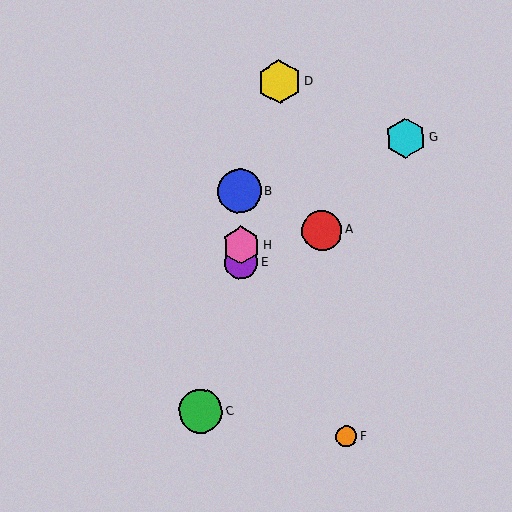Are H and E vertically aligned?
Yes, both are at x≈241.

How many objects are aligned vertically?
3 objects (B, E, H) are aligned vertically.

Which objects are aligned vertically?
Objects B, E, H are aligned vertically.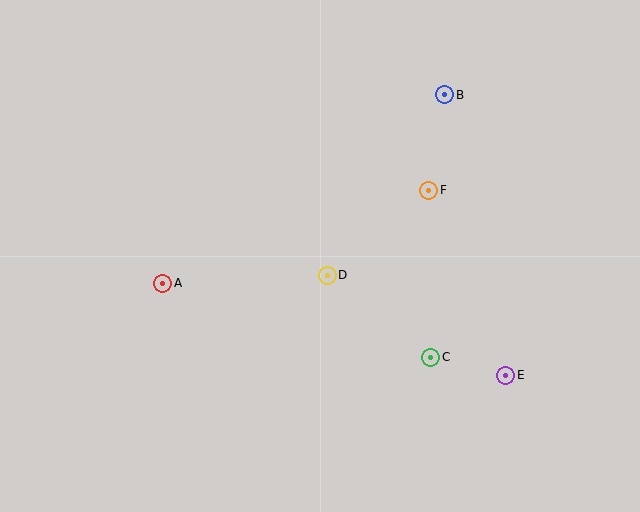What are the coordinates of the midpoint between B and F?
The midpoint between B and F is at (437, 142).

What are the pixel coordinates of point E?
Point E is at (506, 375).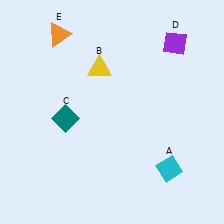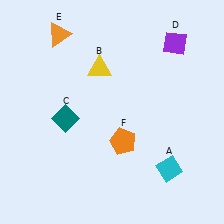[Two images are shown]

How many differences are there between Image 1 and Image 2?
There is 1 difference between the two images.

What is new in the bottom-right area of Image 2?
An orange pentagon (F) was added in the bottom-right area of Image 2.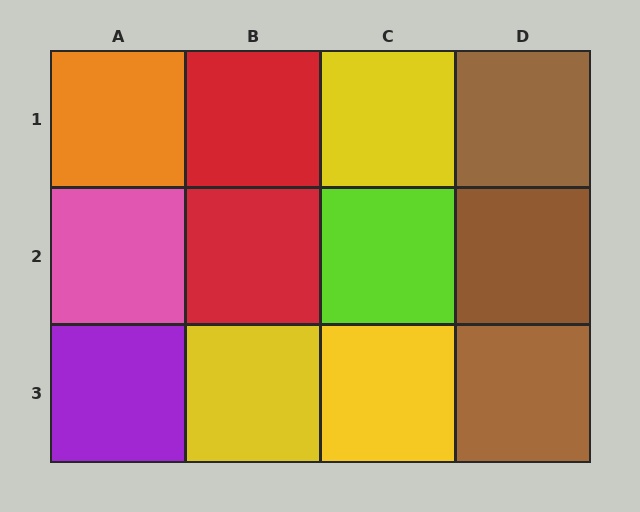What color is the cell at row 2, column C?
Lime.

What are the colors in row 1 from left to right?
Orange, red, yellow, brown.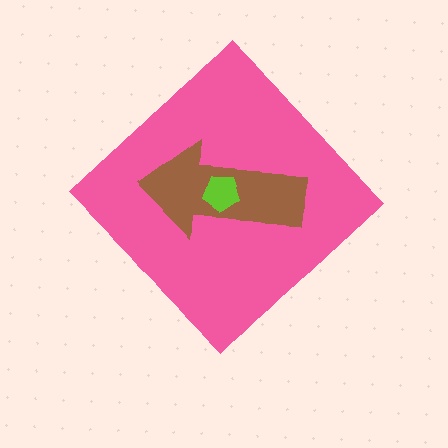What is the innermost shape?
The lime pentagon.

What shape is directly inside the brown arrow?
The lime pentagon.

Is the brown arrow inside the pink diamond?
Yes.